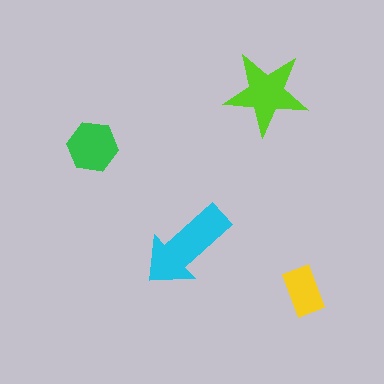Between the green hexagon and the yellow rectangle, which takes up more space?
The green hexagon.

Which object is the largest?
The cyan arrow.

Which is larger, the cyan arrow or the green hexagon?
The cyan arrow.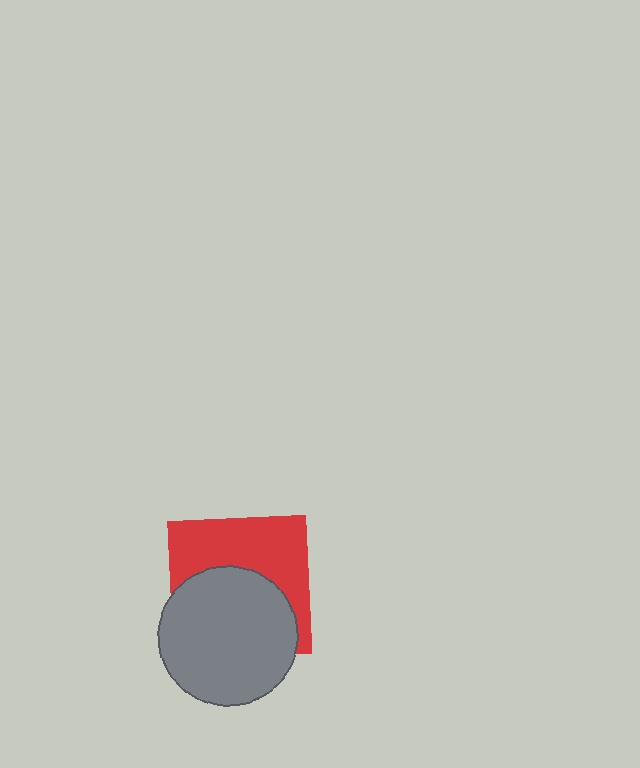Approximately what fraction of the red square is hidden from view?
Roughly 52% of the red square is hidden behind the gray circle.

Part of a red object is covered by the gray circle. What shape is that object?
It is a square.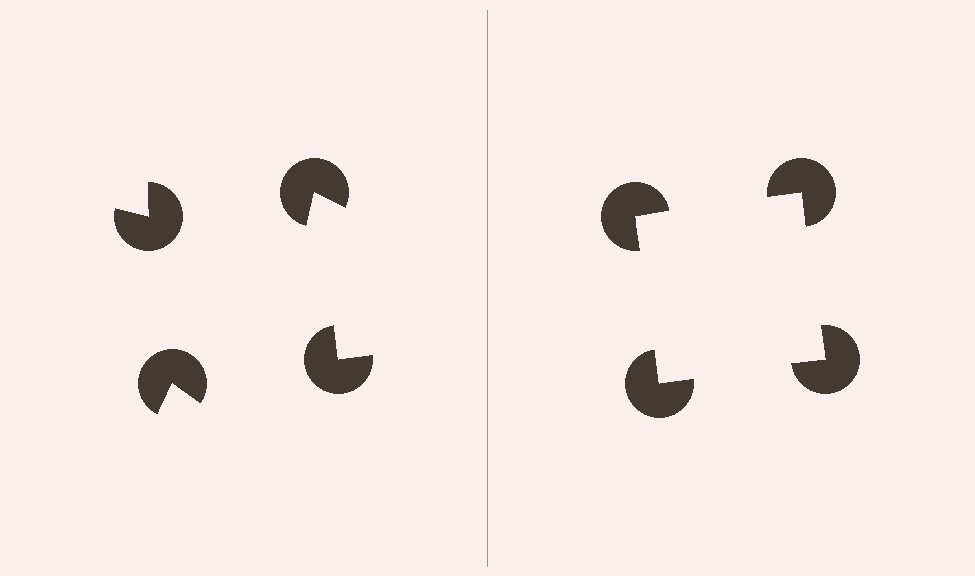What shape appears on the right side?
An illusory square.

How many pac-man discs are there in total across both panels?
8 — 4 on each side.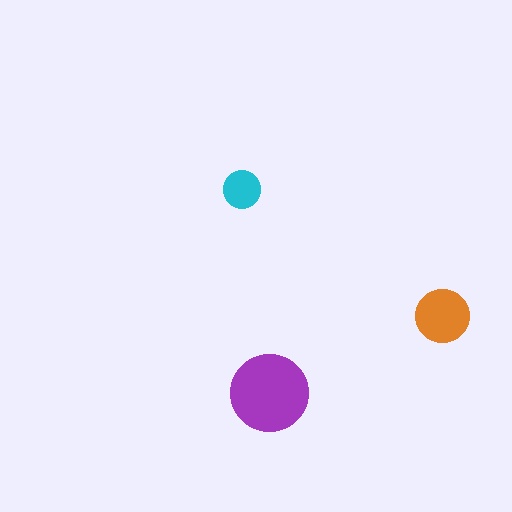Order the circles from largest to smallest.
the purple one, the orange one, the cyan one.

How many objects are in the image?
There are 3 objects in the image.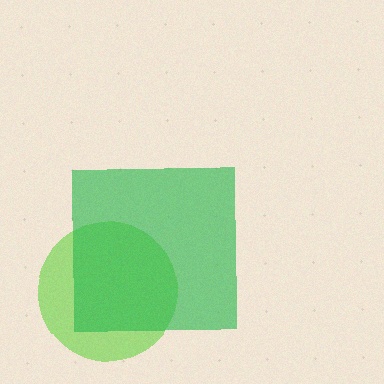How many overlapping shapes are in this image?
There are 2 overlapping shapes in the image.